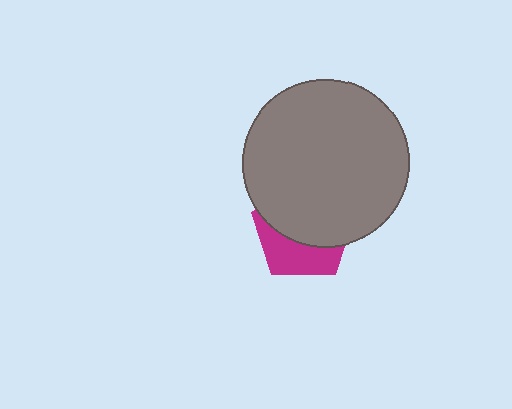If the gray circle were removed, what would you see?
You would see the complete magenta pentagon.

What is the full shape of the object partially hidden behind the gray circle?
The partially hidden object is a magenta pentagon.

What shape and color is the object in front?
The object in front is a gray circle.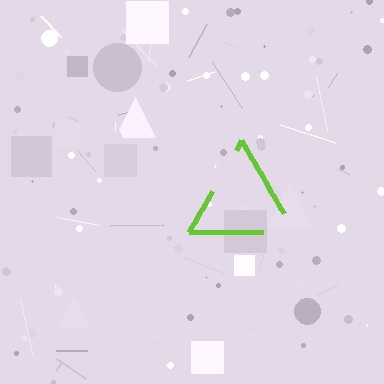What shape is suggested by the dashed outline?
The dashed outline suggests a triangle.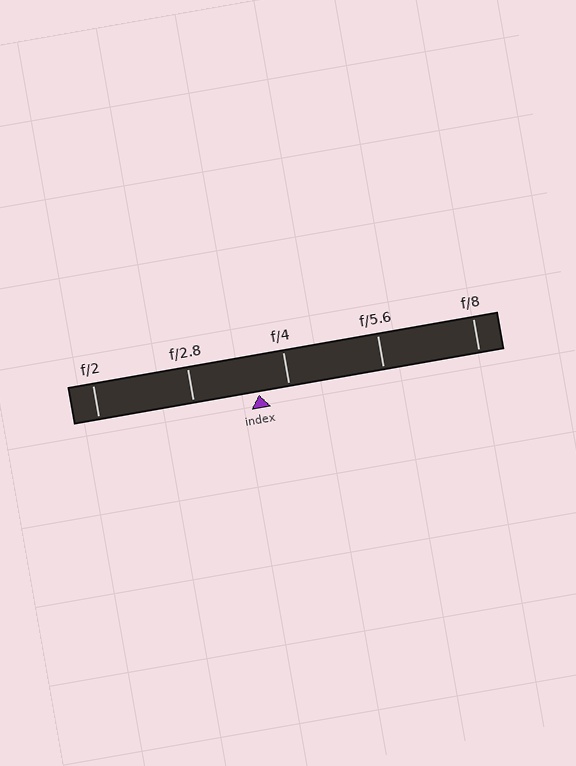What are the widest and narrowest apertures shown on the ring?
The widest aperture shown is f/2 and the narrowest is f/8.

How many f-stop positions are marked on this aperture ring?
There are 5 f-stop positions marked.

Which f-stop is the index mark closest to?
The index mark is closest to f/4.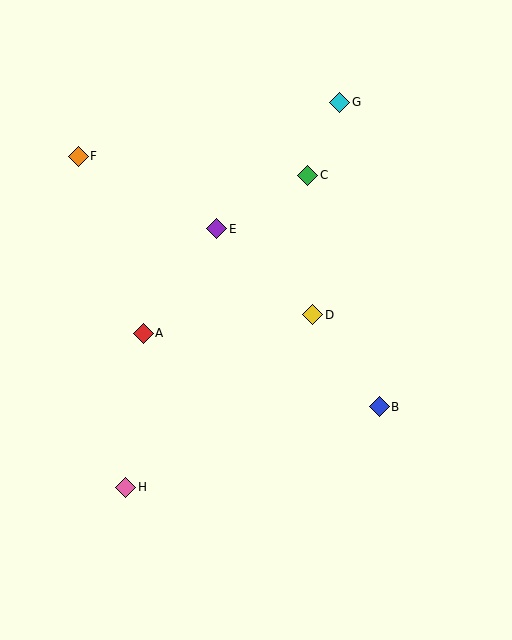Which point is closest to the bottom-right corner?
Point B is closest to the bottom-right corner.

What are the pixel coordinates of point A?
Point A is at (143, 333).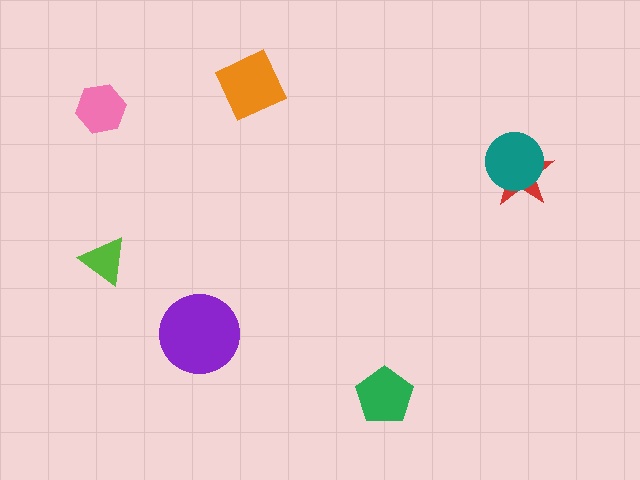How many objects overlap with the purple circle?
0 objects overlap with the purple circle.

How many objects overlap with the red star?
1 object overlaps with the red star.